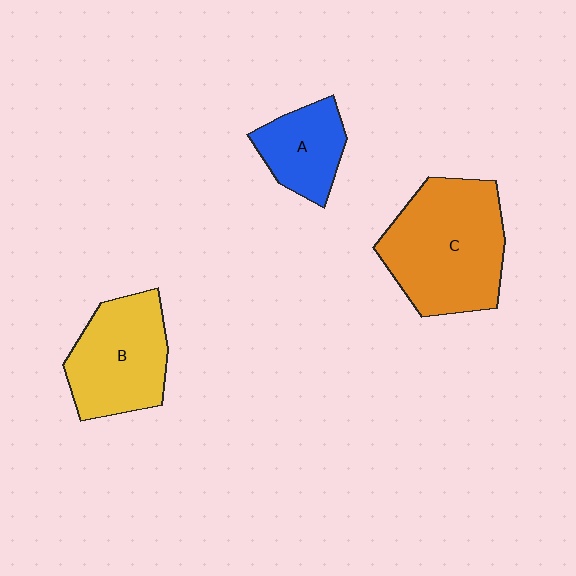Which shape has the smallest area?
Shape A (blue).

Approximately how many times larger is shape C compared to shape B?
Approximately 1.3 times.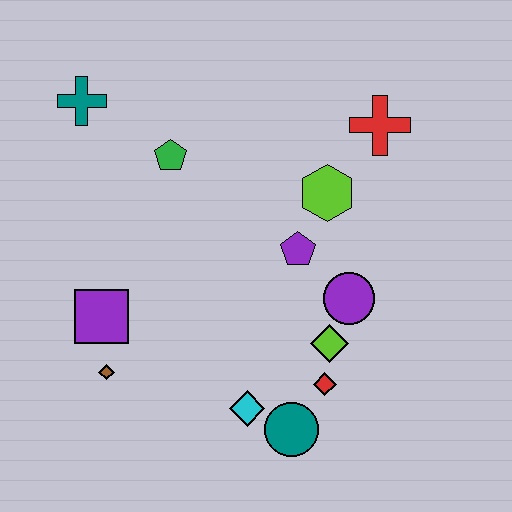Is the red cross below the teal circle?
No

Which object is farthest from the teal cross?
The teal circle is farthest from the teal cross.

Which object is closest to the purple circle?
The lime diamond is closest to the purple circle.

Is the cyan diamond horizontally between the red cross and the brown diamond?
Yes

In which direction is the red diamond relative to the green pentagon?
The red diamond is below the green pentagon.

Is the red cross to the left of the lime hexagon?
No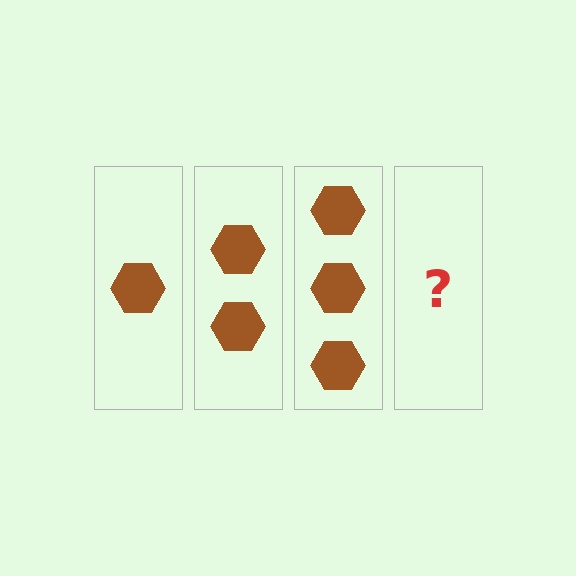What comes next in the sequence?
The next element should be 4 hexagons.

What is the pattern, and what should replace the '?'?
The pattern is that each step adds one more hexagon. The '?' should be 4 hexagons.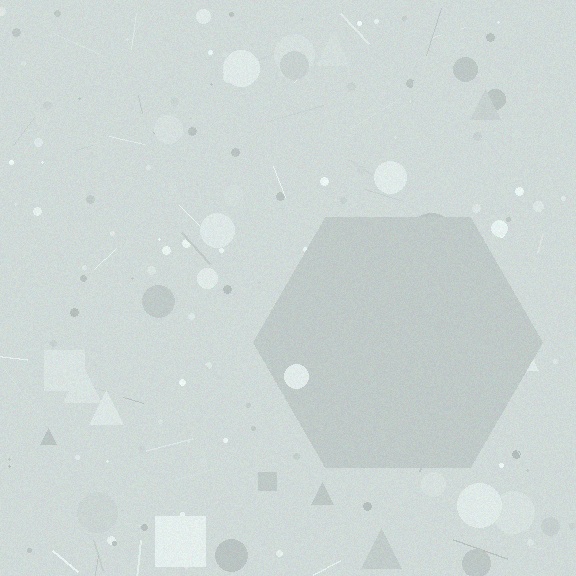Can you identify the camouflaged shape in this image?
The camouflaged shape is a hexagon.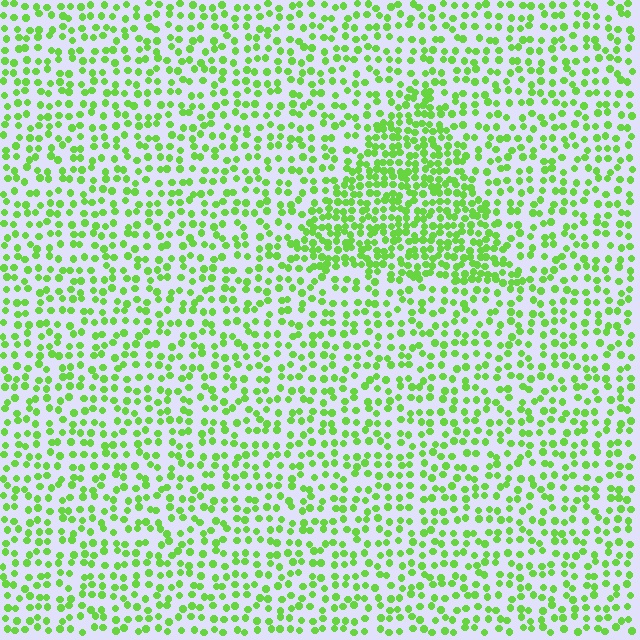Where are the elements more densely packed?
The elements are more densely packed inside the triangle boundary.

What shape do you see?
I see a triangle.